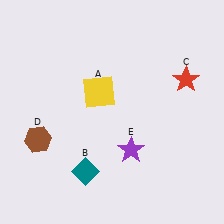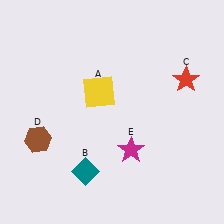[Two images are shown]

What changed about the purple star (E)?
In Image 1, E is purple. In Image 2, it changed to magenta.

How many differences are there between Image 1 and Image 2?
There is 1 difference between the two images.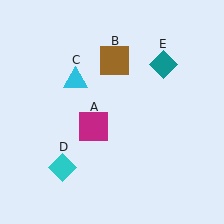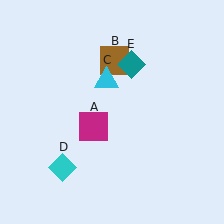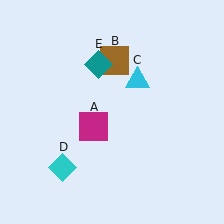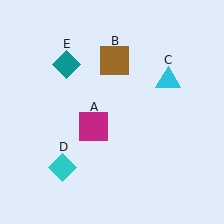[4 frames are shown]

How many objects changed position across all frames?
2 objects changed position: cyan triangle (object C), teal diamond (object E).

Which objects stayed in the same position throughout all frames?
Magenta square (object A) and brown square (object B) and cyan diamond (object D) remained stationary.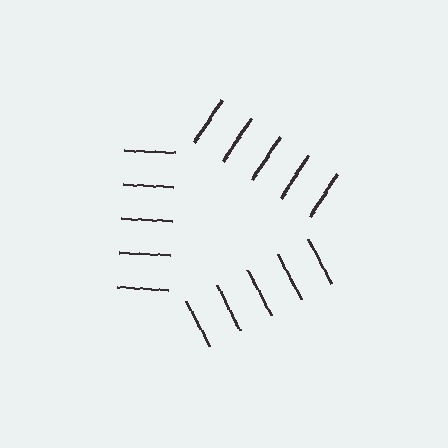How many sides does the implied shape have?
3 sides — the line-ends trace a triangle.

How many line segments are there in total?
15 — 5 along each of the 3 edges.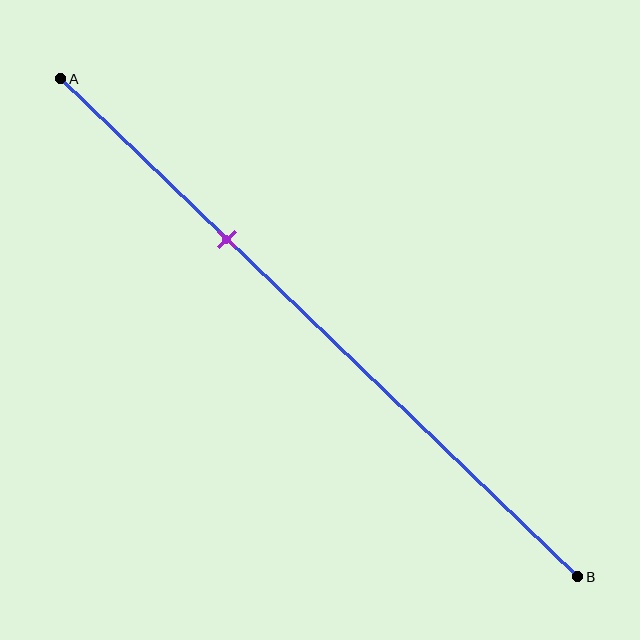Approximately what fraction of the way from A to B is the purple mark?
The purple mark is approximately 30% of the way from A to B.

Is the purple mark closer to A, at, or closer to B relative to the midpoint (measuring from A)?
The purple mark is closer to point A than the midpoint of segment AB.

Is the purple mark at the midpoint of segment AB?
No, the mark is at about 30% from A, not at the 50% midpoint.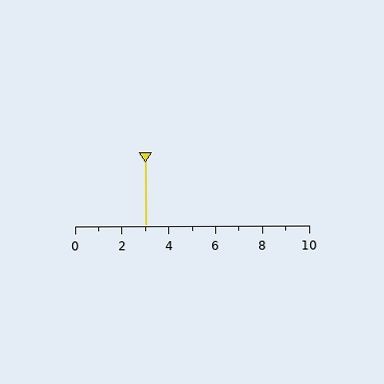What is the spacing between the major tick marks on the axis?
The major ticks are spaced 2 apart.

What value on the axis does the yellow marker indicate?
The marker indicates approximately 3.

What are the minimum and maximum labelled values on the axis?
The axis runs from 0 to 10.